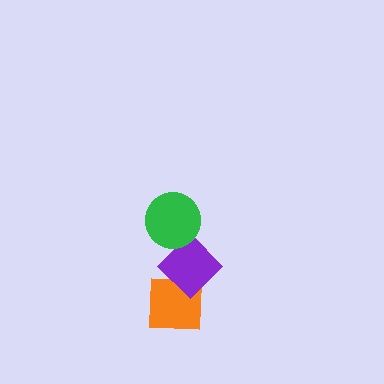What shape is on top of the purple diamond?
The green circle is on top of the purple diamond.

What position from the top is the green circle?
The green circle is 1st from the top.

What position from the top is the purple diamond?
The purple diamond is 2nd from the top.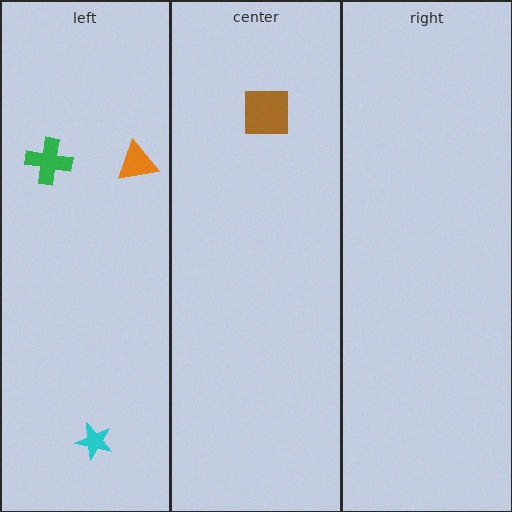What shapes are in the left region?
The cyan star, the orange triangle, the green cross.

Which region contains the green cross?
The left region.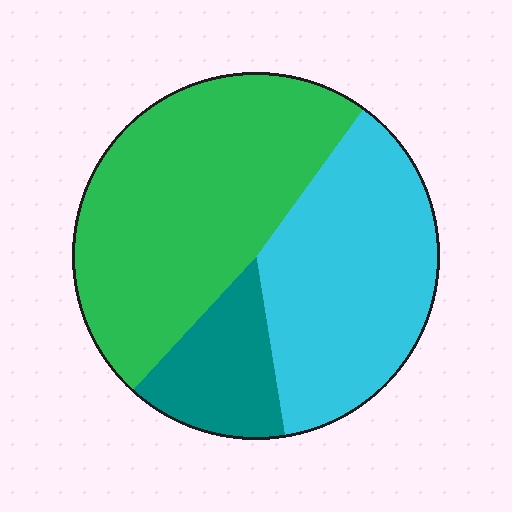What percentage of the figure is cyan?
Cyan covers around 35% of the figure.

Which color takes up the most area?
Green, at roughly 50%.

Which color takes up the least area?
Teal, at roughly 15%.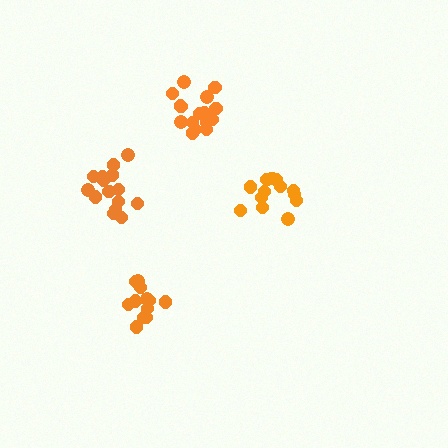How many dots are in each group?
Group 1: 12 dots, Group 2: 16 dots, Group 3: 13 dots, Group 4: 15 dots (56 total).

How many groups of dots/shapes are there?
There are 4 groups.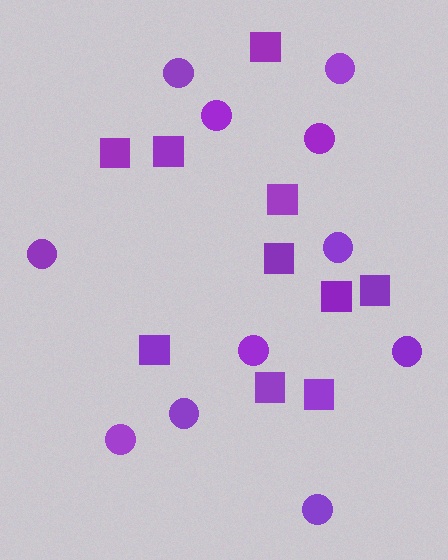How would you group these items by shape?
There are 2 groups: one group of squares (10) and one group of circles (11).